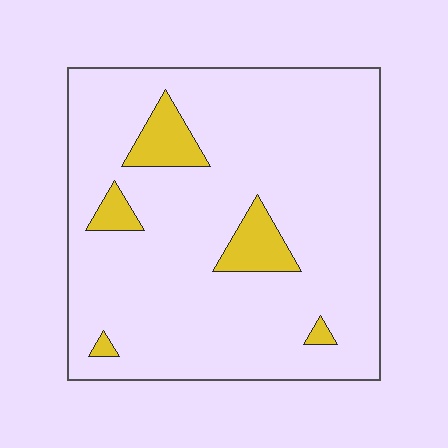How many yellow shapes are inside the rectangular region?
5.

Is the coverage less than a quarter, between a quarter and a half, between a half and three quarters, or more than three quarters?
Less than a quarter.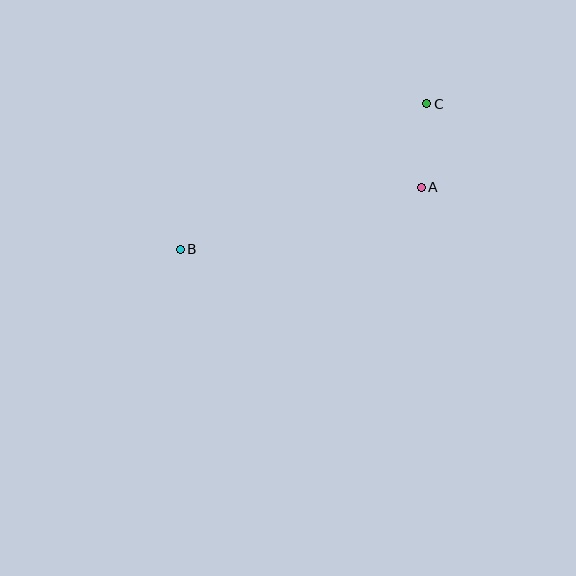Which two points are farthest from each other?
Points B and C are farthest from each other.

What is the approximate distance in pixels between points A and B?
The distance between A and B is approximately 249 pixels.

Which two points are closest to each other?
Points A and C are closest to each other.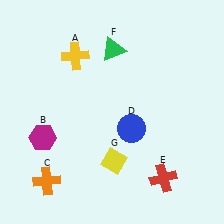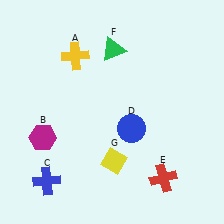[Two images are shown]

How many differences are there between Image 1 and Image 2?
There is 1 difference between the two images.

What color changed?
The cross (C) changed from orange in Image 1 to blue in Image 2.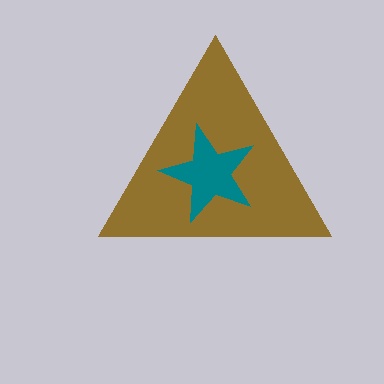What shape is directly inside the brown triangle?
The teal star.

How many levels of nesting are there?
2.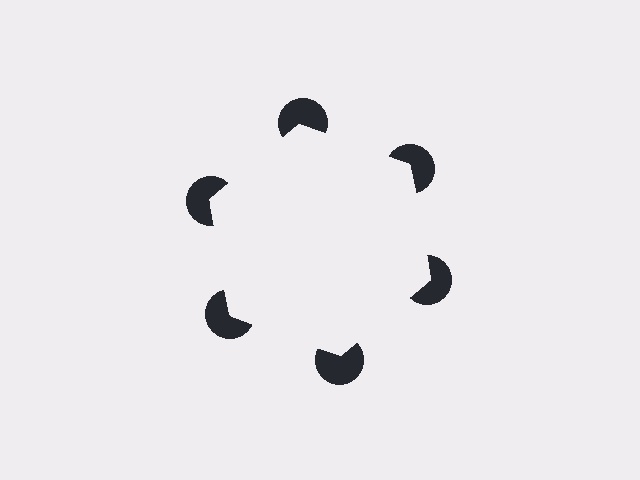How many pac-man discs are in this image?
There are 6 — one at each vertex of the illusory hexagon.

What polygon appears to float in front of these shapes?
An illusory hexagon — its edges are inferred from the aligned wedge cuts in the pac-man discs, not physically drawn.